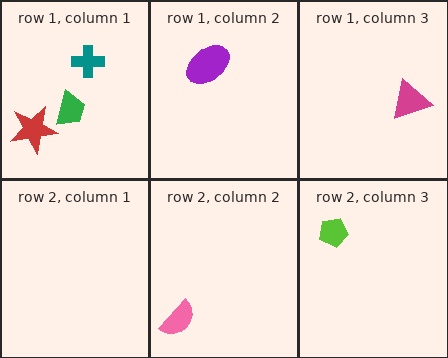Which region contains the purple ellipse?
The row 1, column 2 region.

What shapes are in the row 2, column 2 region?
The pink semicircle.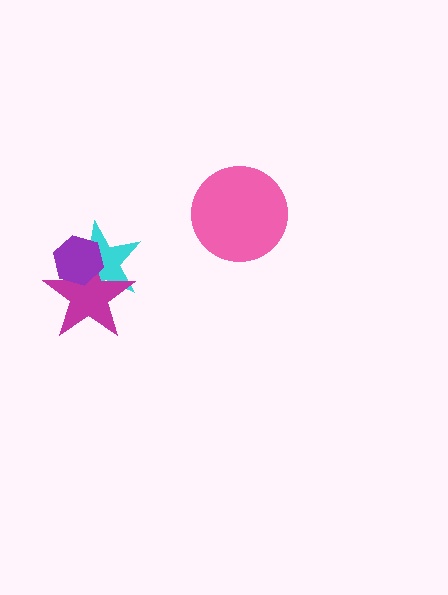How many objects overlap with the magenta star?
2 objects overlap with the magenta star.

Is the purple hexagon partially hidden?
No, no other shape covers it.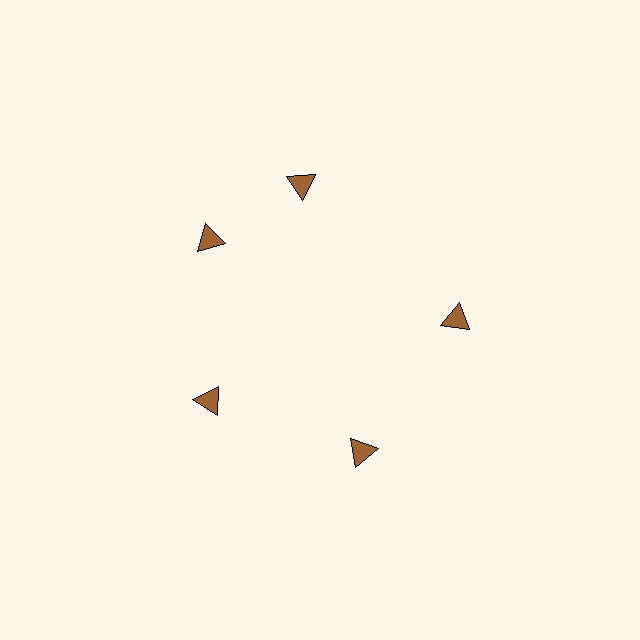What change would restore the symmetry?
The symmetry would be restored by rotating it back into even spacing with its neighbors so that all 5 triangles sit at equal angles and equal distance from the center.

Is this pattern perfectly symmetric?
No. The 5 brown triangles are arranged in a ring, but one element near the 1 o'clock position is rotated out of alignment along the ring, breaking the 5-fold rotational symmetry.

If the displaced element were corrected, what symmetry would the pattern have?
It would have 5-fold rotational symmetry — the pattern would map onto itself every 72 degrees.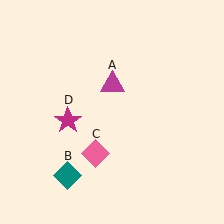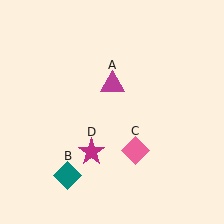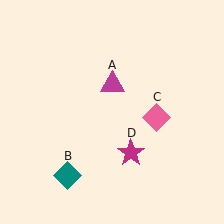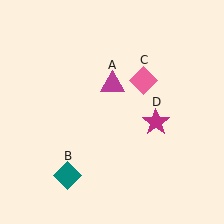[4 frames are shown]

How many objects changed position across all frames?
2 objects changed position: pink diamond (object C), magenta star (object D).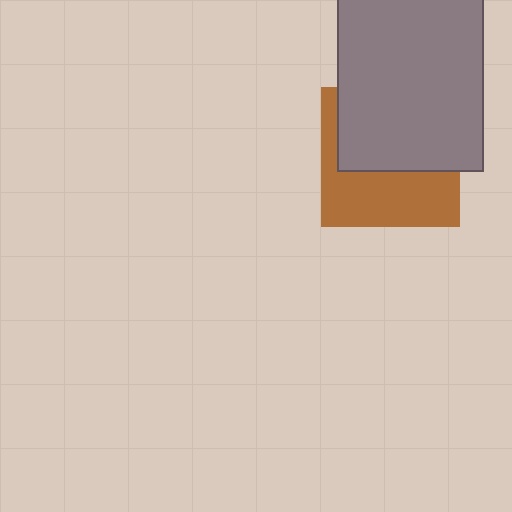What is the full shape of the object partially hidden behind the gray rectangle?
The partially hidden object is a brown square.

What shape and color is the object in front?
The object in front is a gray rectangle.